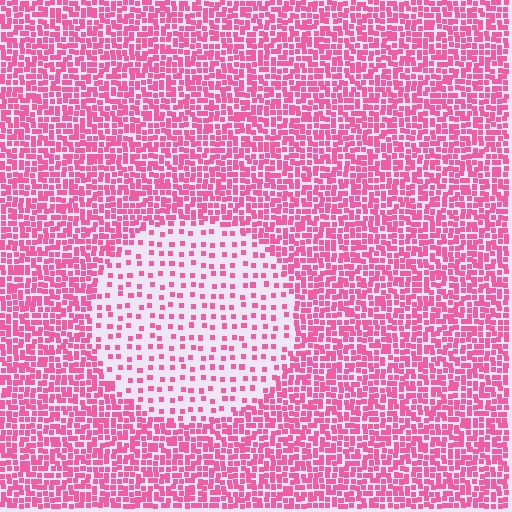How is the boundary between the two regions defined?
The boundary is defined by a change in element density (approximately 2.9x ratio). All elements are the same color, size, and shape.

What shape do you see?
I see a circle.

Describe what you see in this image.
The image contains small pink elements arranged at two different densities. A circle-shaped region is visible where the elements are less densely packed than the surrounding area.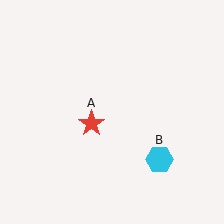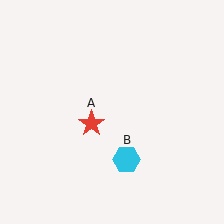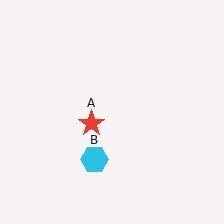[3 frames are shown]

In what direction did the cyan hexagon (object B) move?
The cyan hexagon (object B) moved left.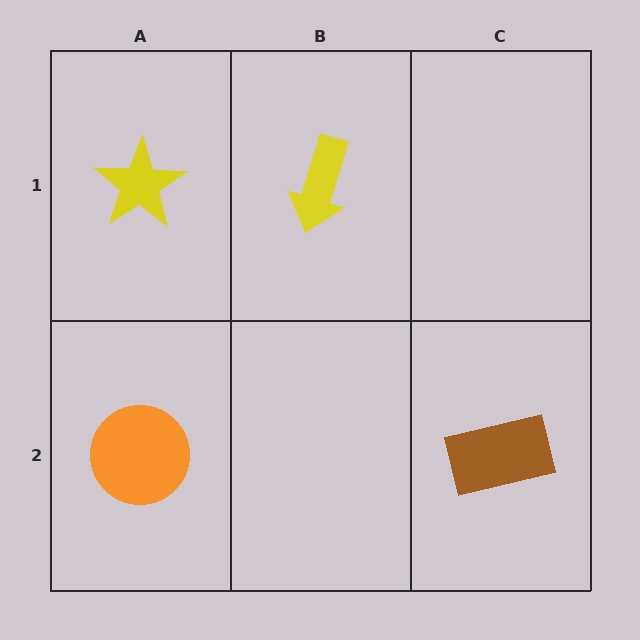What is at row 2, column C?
A brown rectangle.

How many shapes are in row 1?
2 shapes.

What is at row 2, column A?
An orange circle.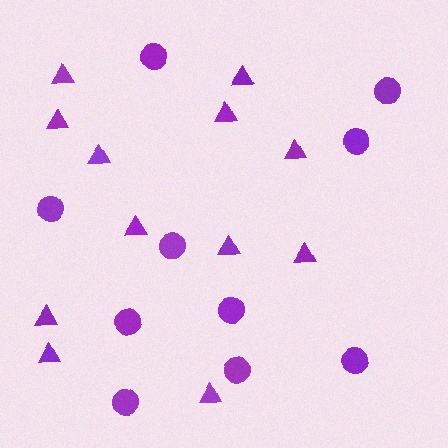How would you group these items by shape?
There are 2 groups: one group of circles (10) and one group of triangles (12).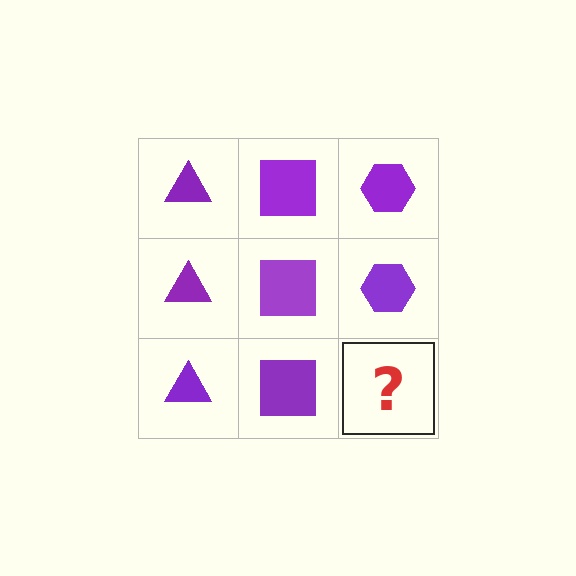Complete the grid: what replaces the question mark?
The question mark should be replaced with a purple hexagon.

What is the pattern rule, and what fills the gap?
The rule is that each column has a consistent shape. The gap should be filled with a purple hexagon.